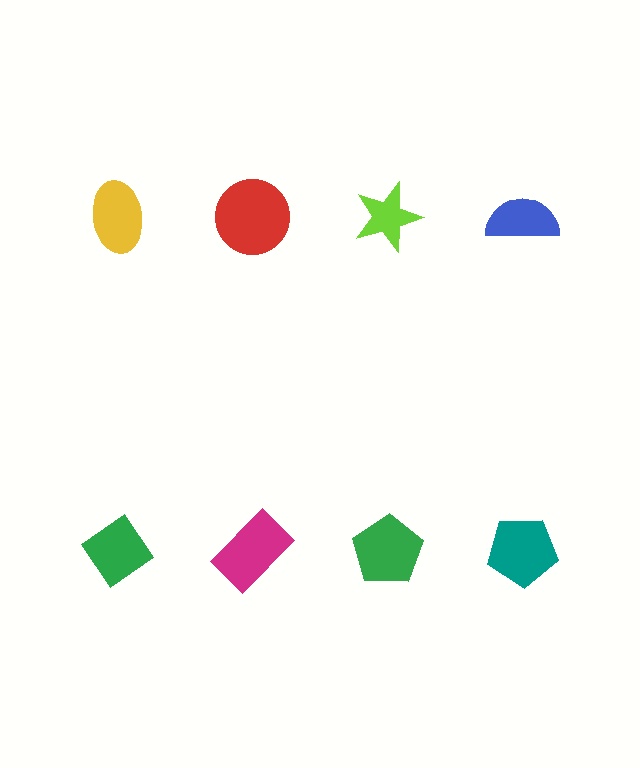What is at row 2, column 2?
A magenta rectangle.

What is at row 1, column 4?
A blue semicircle.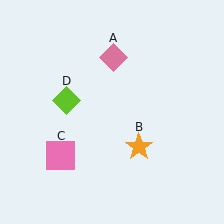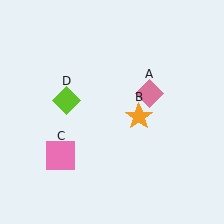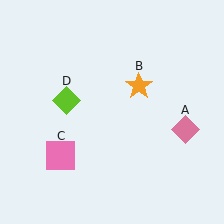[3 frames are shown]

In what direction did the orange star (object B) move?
The orange star (object B) moved up.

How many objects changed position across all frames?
2 objects changed position: pink diamond (object A), orange star (object B).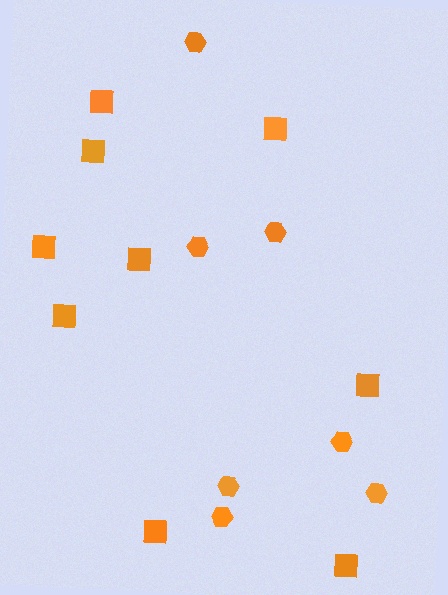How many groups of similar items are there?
There are 2 groups: one group of squares (9) and one group of hexagons (7).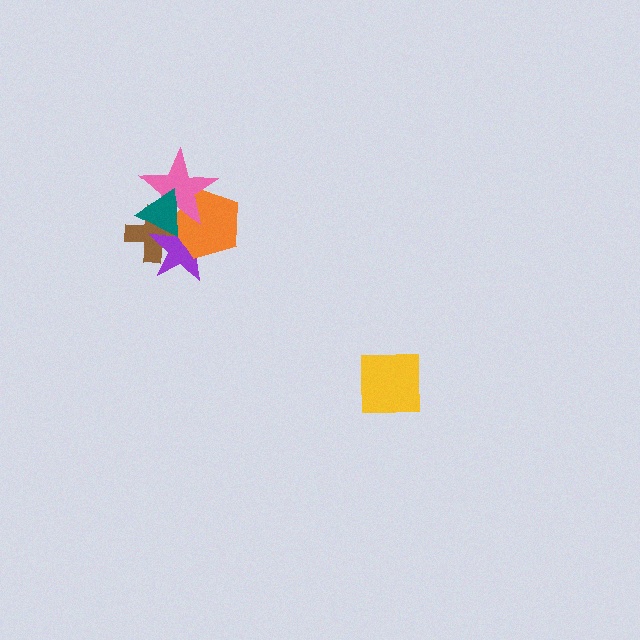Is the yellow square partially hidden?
No, no other shape covers it.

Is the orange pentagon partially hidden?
Yes, it is partially covered by another shape.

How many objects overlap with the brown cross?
4 objects overlap with the brown cross.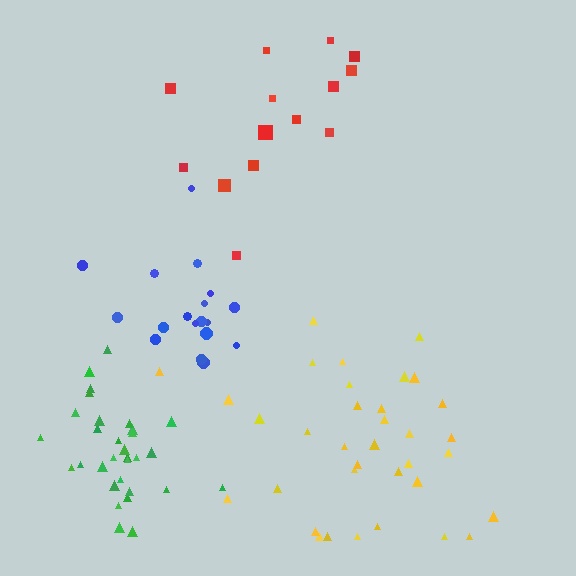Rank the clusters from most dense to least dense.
green, blue, yellow, red.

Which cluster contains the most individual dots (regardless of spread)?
Yellow (35).